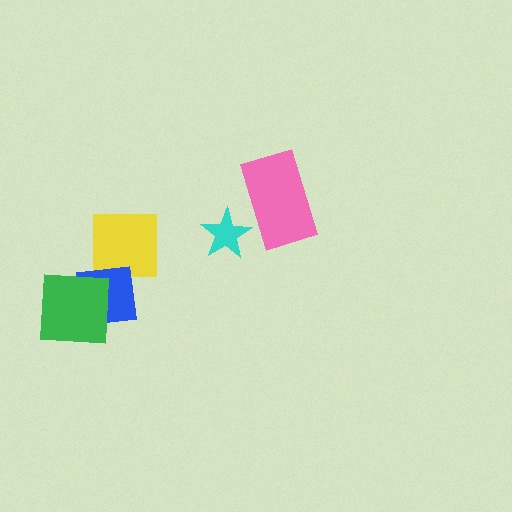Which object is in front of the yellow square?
The blue square is in front of the yellow square.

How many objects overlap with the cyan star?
1 object overlaps with the cyan star.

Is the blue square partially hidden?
Yes, it is partially covered by another shape.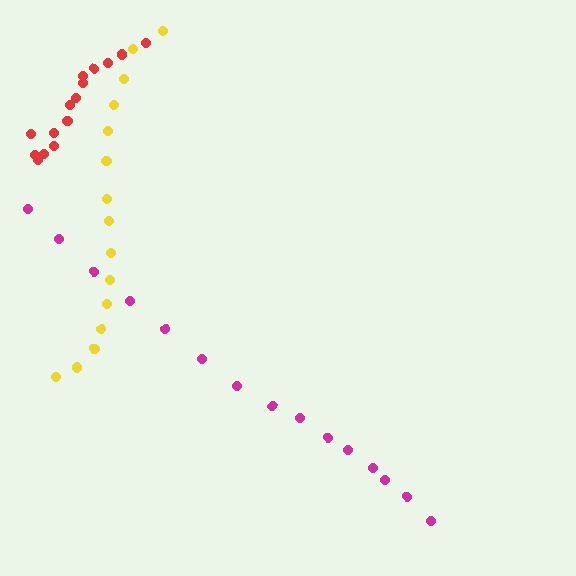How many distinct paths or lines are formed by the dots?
There are 3 distinct paths.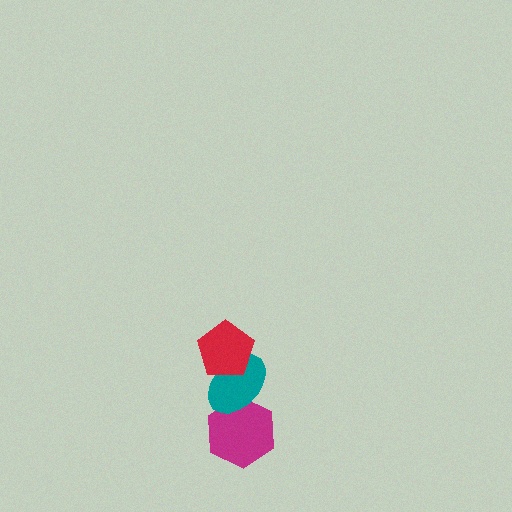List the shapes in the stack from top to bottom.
From top to bottom: the red pentagon, the teal ellipse, the magenta hexagon.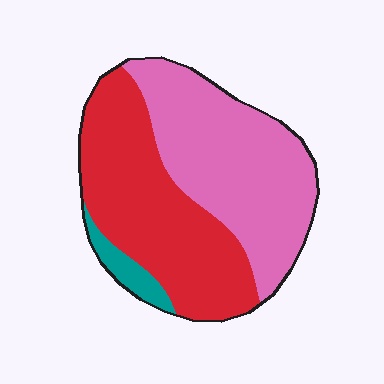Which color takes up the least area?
Teal, at roughly 5%.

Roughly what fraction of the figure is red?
Red takes up between a third and a half of the figure.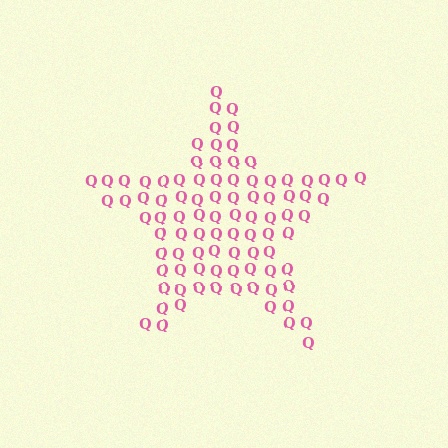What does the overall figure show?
The overall figure shows a star.